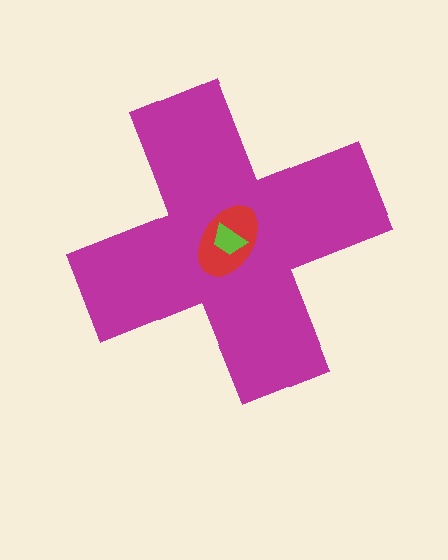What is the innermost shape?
The lime trapezoid.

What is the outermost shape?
The magenta cross.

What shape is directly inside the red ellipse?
The lime trapezoid.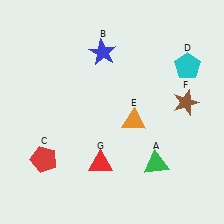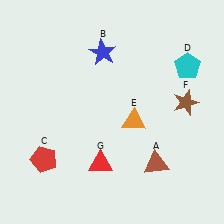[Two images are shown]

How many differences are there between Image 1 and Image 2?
There is 1 difference between the two images.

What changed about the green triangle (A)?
In Image 1, A is green. In Image 2, it changed to brown.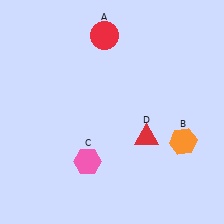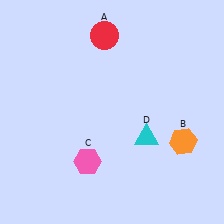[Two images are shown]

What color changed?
The triangle (D) changed from red in Image 1 to cyan in Image 2.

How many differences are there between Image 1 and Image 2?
There is 1 difference between the two images.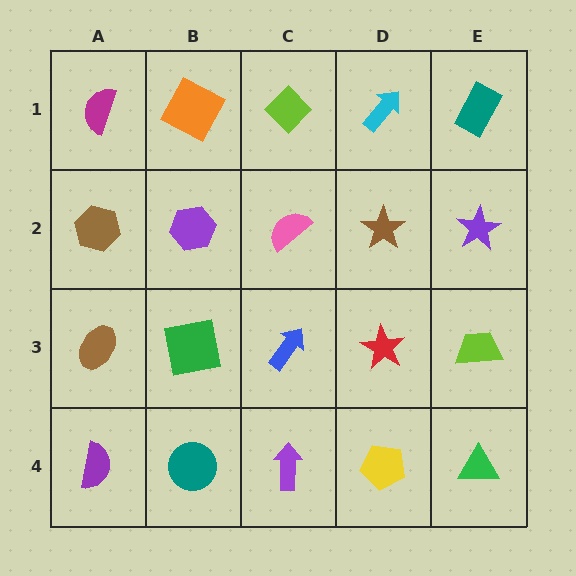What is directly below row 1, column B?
A purple hexagon.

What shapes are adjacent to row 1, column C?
A pink semicircle (row 2, column C), an orange square (row 1, column B), a cyan arrow (row 1, column D).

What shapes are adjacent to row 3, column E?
A purple star (row 2, column E), a green triangle (row 4, column E), a red star (row 3, column D).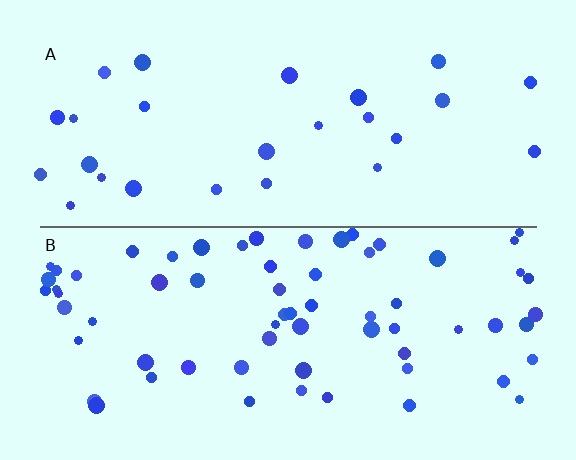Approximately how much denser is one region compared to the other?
Approximately 2.5× — region B over region A.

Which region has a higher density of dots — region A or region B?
B (the bottom).